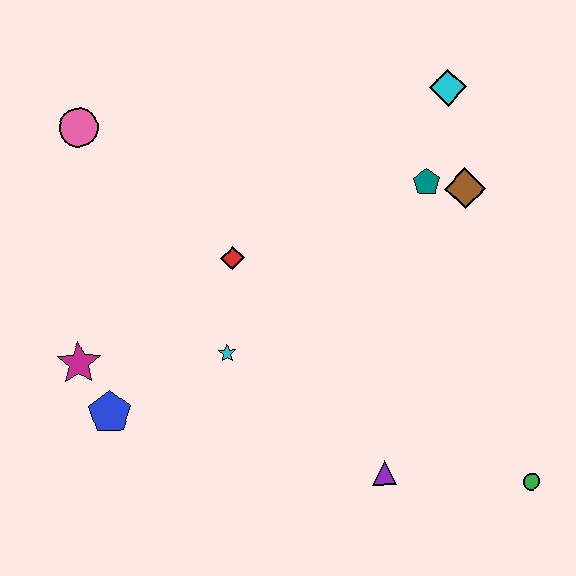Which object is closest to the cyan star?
The red diamond is closest to the cyan star.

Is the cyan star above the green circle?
Yes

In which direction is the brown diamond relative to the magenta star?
The brown diamond is to the right of the magenta star.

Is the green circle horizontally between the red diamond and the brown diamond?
No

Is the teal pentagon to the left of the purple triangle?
No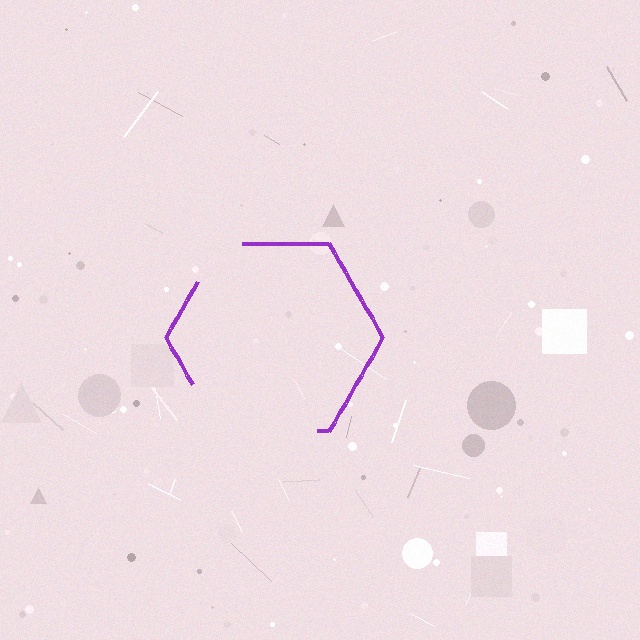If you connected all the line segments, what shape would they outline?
They would outline a hexagon.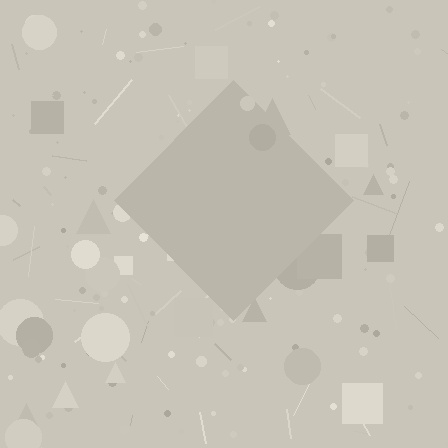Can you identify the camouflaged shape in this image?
The camouflaged shape is a diamond.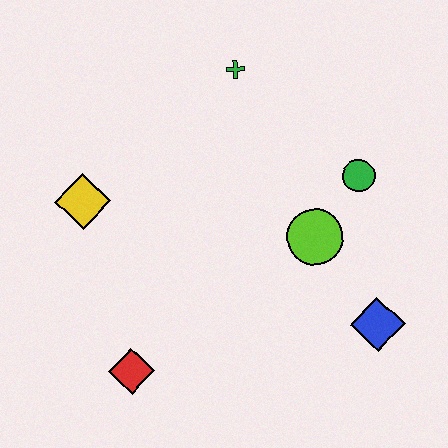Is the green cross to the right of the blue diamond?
No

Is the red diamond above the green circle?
No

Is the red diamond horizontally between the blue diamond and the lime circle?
No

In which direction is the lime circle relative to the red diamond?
The lime circle is to the right of the red diamond.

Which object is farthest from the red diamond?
The green cross is farthest from the red diamond.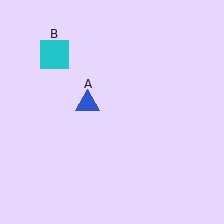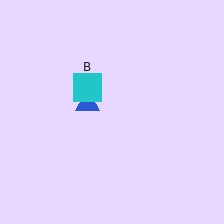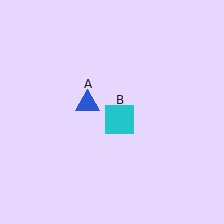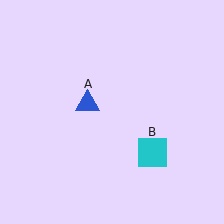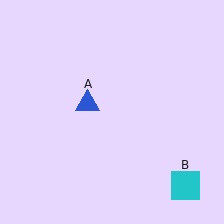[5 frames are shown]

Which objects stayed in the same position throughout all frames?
Blue triangle (object A) remained stationary.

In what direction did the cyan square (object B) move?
The cyan square (object B) moved down and to the right.